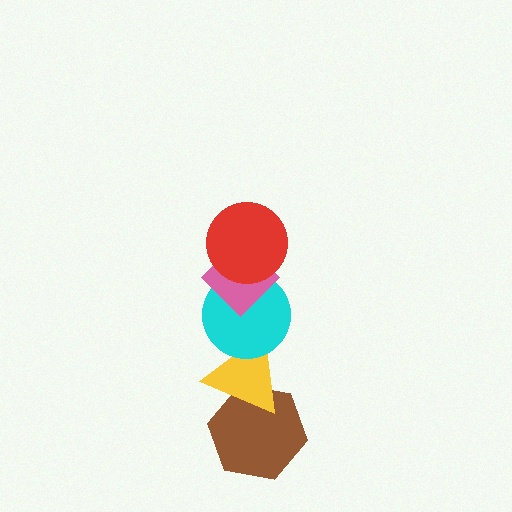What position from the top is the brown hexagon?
The brown hexagon is 5th from the top.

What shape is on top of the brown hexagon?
The yellow triangle is on top of the brown hexagon.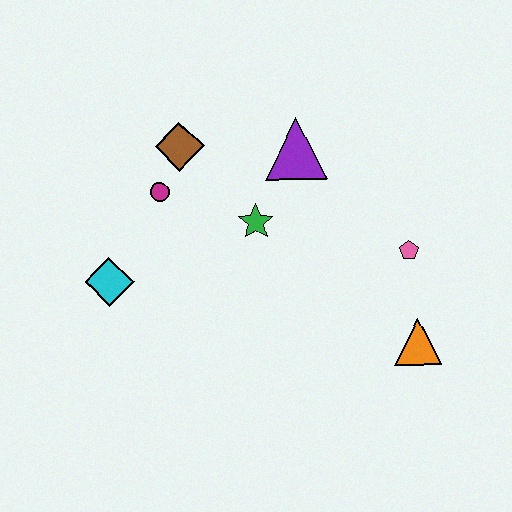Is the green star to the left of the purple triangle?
Yes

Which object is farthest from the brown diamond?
The orange triangle is farthest from the brown diamond.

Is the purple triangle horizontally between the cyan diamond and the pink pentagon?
Yes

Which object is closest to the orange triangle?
The pink pentagon is closest to the orange triangle.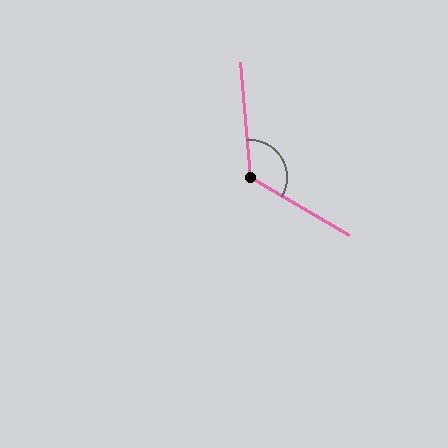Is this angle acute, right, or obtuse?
It is obtuse.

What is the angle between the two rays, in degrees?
Approximately 125 degrees.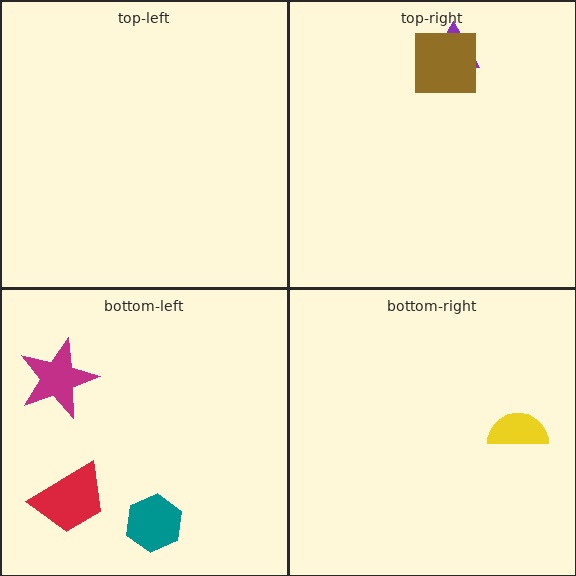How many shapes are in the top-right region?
2.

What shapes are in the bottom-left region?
The red trapezoid, the teal hexagon, the magenta star.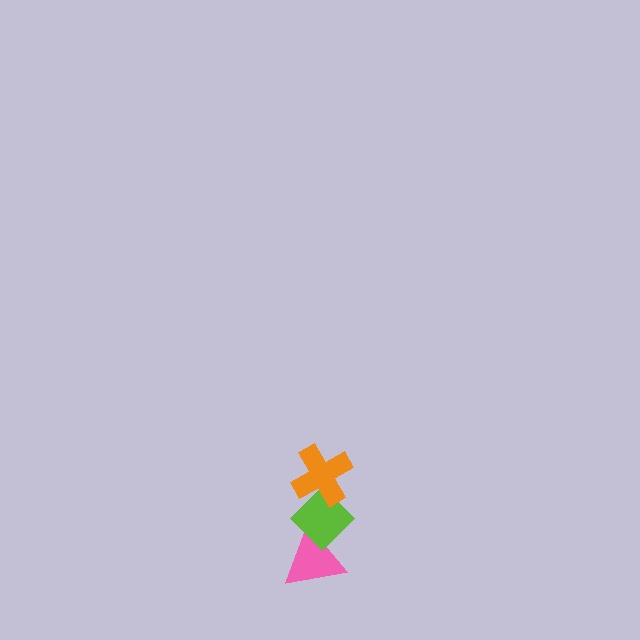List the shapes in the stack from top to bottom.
From top to bottom: the orange cross, the lime diamond, the pink triangle.